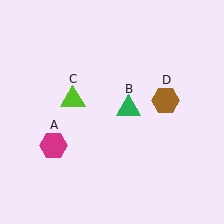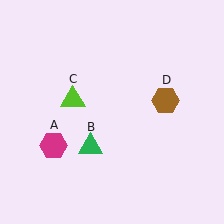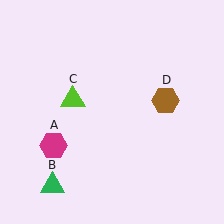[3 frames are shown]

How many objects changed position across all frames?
1 object changed position: green triangle (object B).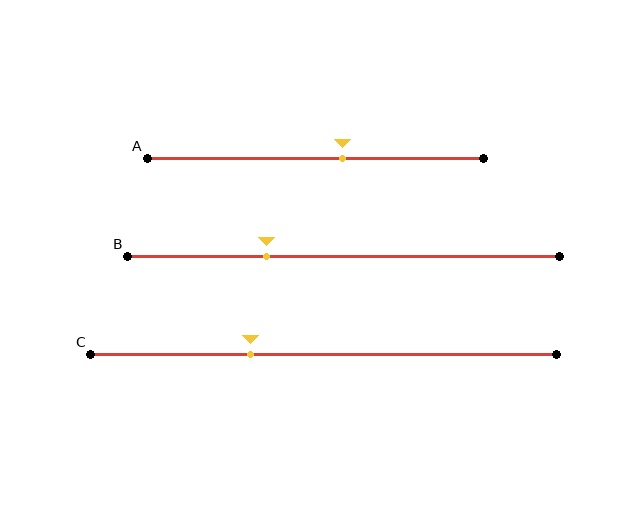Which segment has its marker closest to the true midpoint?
Segment A has its marker closest to the true midpoint.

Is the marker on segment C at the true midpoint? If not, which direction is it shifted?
No, the marker on segment C is shifted to the left by about 16% of the segment length.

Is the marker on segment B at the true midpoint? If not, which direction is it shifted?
No, the marker on segment B is shifted to the left by about 18% of the segment length.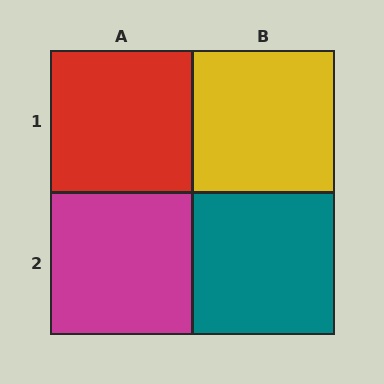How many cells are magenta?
1 cell is magenta.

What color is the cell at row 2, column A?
Magenta.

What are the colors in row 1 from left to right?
Red, yellow.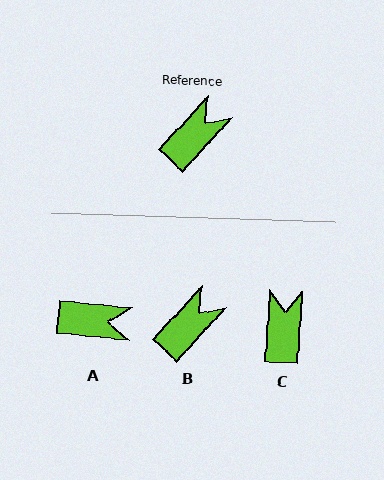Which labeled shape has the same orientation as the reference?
B.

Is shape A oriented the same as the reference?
No, it is off by about 52 degrees.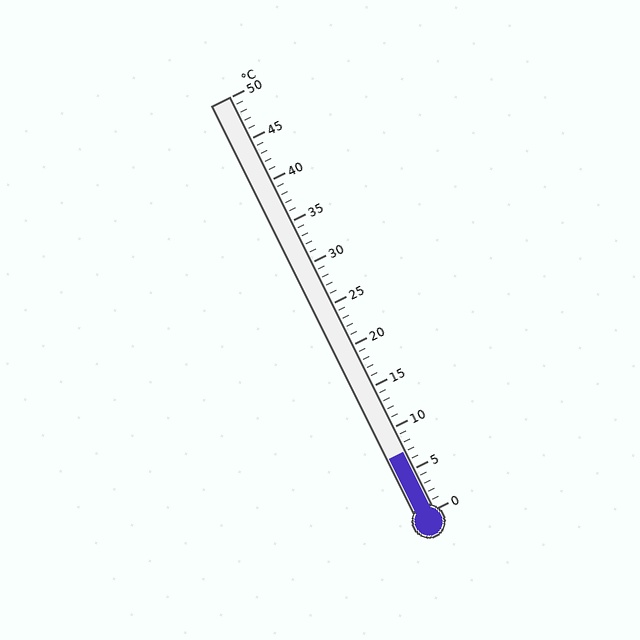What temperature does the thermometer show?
The thermometer shows approximately 7°C.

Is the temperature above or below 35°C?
The temperature is below 35°C.